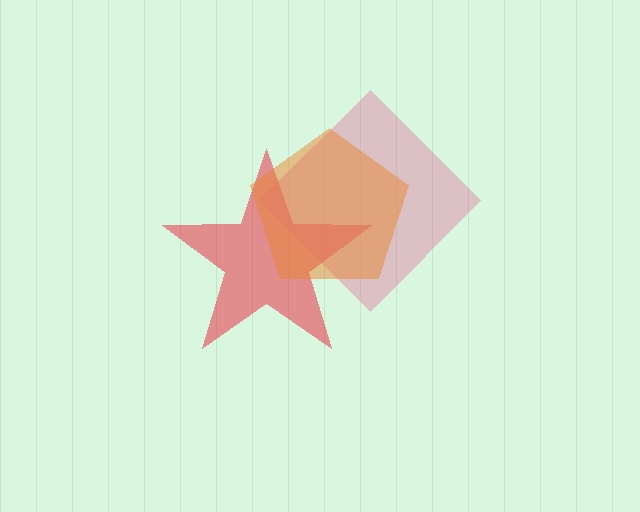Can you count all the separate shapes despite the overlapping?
Yes, there are 3 separate shapes.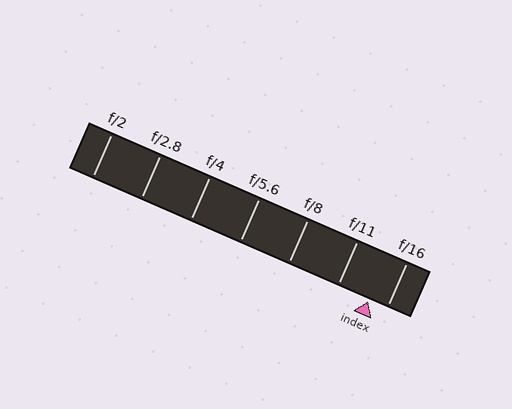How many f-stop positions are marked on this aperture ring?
There are 7 f-stop positions marked.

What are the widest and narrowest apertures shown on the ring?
The widest aperture shown is f/2 and the narrowest is f/16.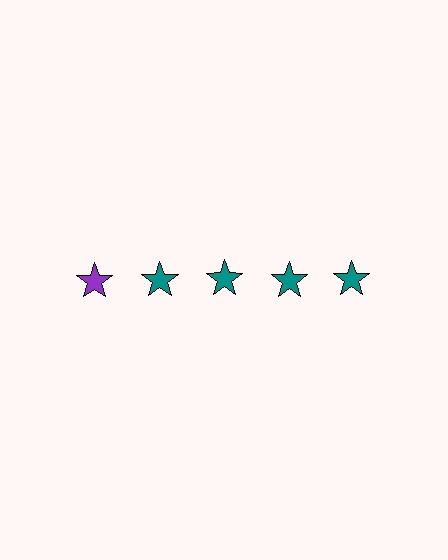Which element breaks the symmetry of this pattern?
The purple star in the top row, leftmost column breaks the symmetry. All other shapes are teal stars.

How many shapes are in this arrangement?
There are 5 shapes arranged in a grid pattern.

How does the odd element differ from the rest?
It has a different color: purple instead of teal.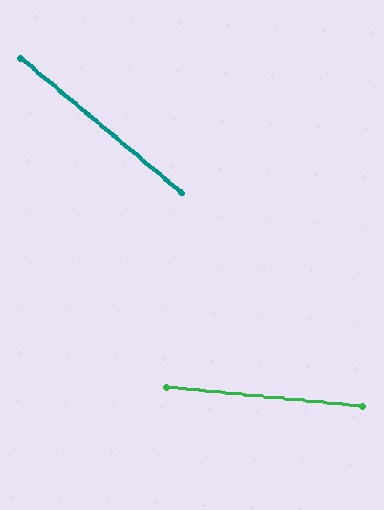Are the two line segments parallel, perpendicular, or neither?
Neither parallel nor perpendicular — they differ by about 35°.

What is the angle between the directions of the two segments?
Approximately 35 degrees.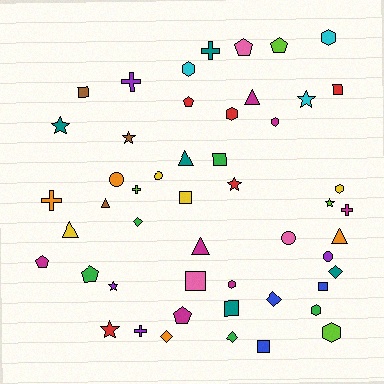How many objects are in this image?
There are 50 objects.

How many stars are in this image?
There are 7 stars.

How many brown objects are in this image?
There are 3 brown objects.